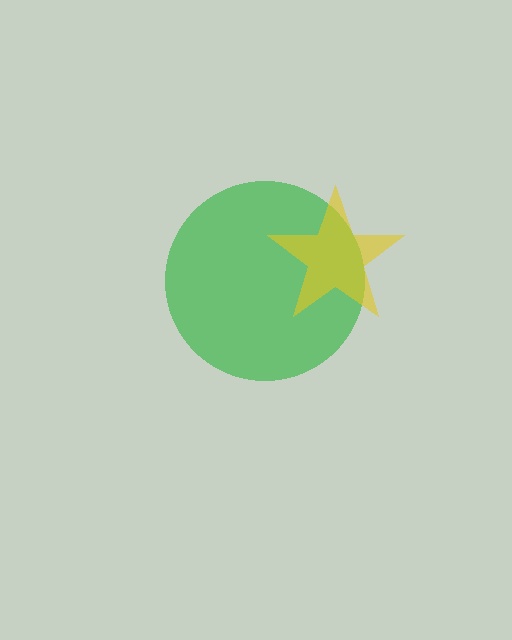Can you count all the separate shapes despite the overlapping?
Yes, there are 2 separate shapes.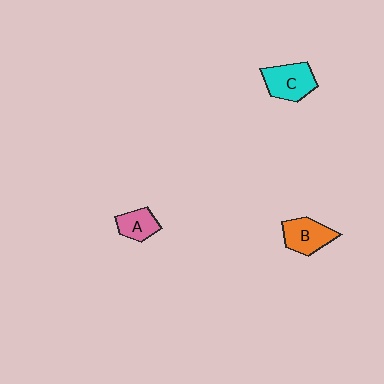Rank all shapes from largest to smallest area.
From largest to smallest: C (cyan), B (orange), A (pink).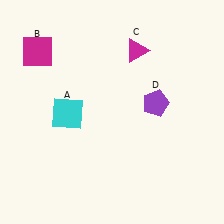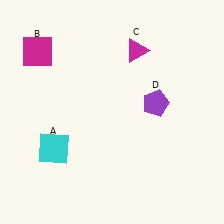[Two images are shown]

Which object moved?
The cyan square (A) moved down.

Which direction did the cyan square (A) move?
The cyan square (A) moved down.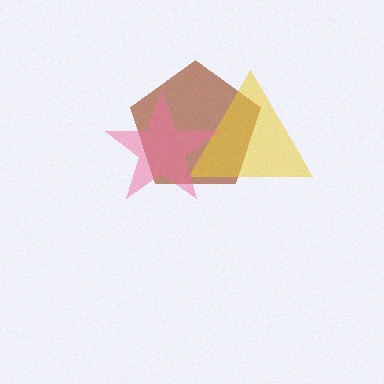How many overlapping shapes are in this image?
There are 3 overlapping shapes in the image.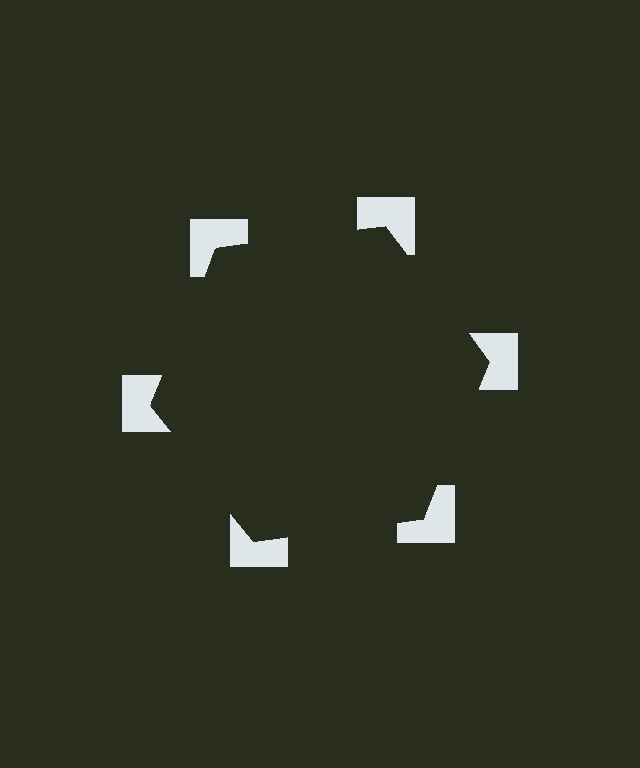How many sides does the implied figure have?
6 sides.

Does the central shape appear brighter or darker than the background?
It typically appears slightly darker than the background, even though no actual brightness change is drawn.